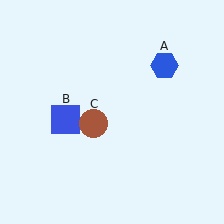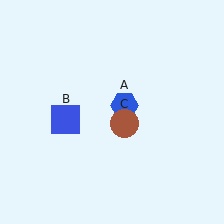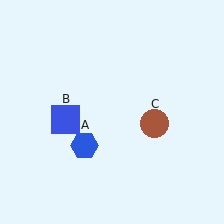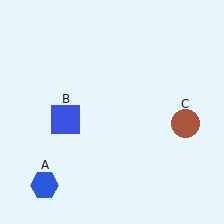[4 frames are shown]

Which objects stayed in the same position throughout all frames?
Blue square (object B) remained stationary.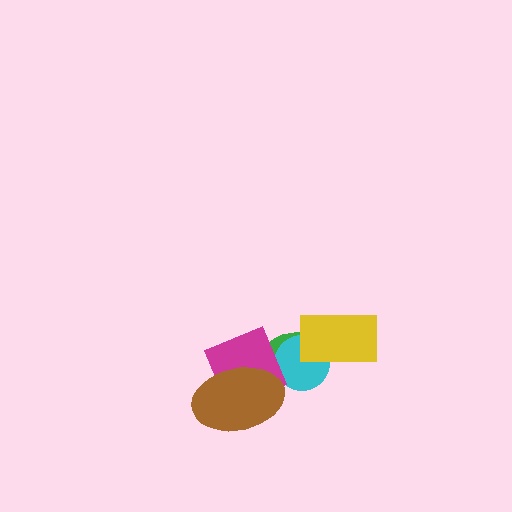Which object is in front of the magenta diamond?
The brown ellipse is in front of the magenta diamond.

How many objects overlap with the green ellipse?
4 objects overlap with the green ellipse.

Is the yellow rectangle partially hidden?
No, no other shape covers it.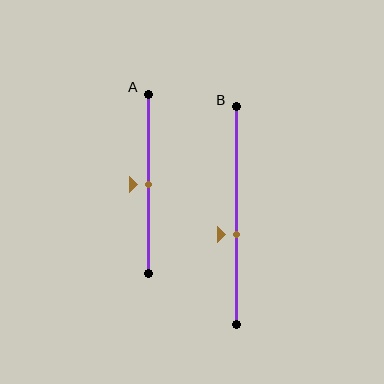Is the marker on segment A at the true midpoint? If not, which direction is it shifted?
Yes, the marker on segment A is at the true midpoint.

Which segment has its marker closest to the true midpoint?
Segment A has its marker closest to the true midpoint.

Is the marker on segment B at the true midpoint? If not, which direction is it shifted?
No, the marker on segment B is shifted downward by about 9% of the segment length.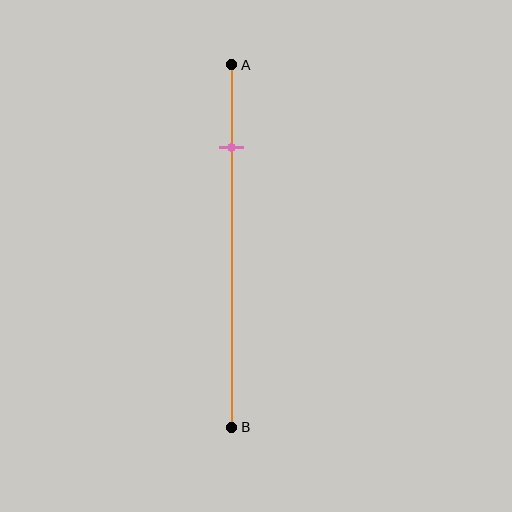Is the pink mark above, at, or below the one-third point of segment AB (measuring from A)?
The pink mark is above the one-third point of segment AB.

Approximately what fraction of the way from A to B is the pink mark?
The pink mark is approximately 25% of the way from A to B.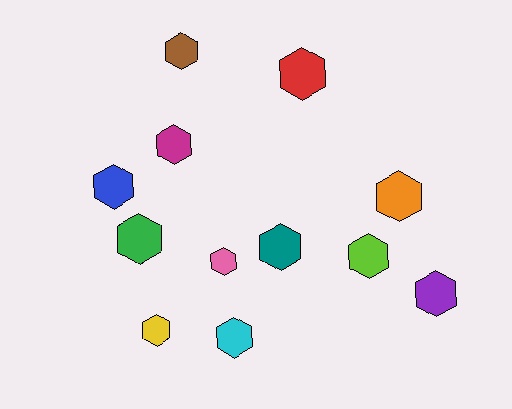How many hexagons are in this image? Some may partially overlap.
There are 12 hexagons.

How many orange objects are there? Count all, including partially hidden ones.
There is 1 orange object.